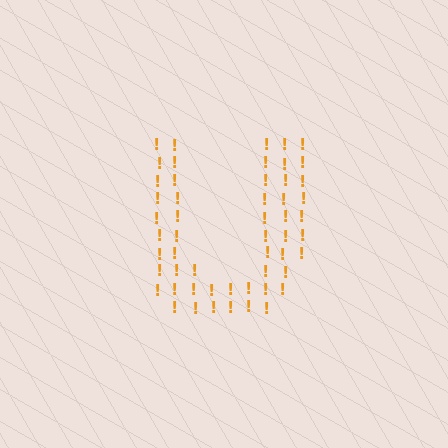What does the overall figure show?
The overall figure shows the letter U.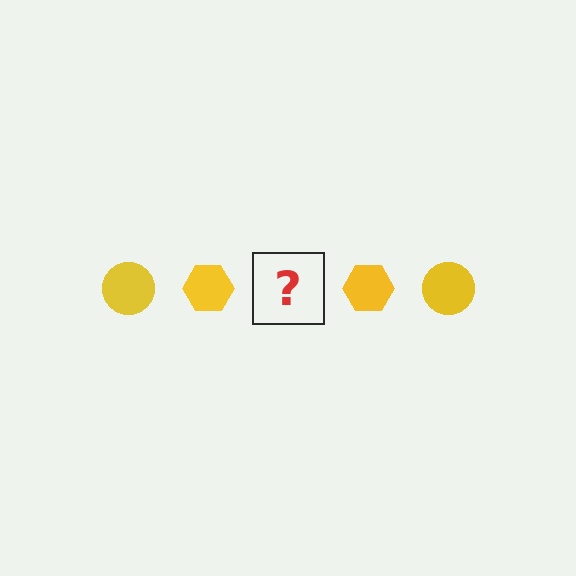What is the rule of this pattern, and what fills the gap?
The rule is that the pattern cycles through circle, hexagon shapes in yellow. The gap should be filled with a yellow circle.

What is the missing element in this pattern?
The missing element is a yellow circle.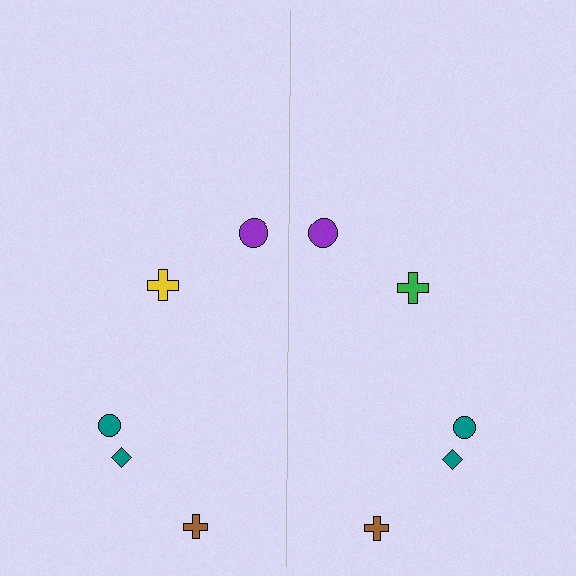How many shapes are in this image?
There are 10 shapes in this image.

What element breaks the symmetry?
The green cross on the right side breaks the symmetry — its mirror counterpart is yellow.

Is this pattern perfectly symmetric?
No, the pattern is not perfectly symmetric. The green cross on the right side breaks the symmetry — its mirror counterpart is yellow.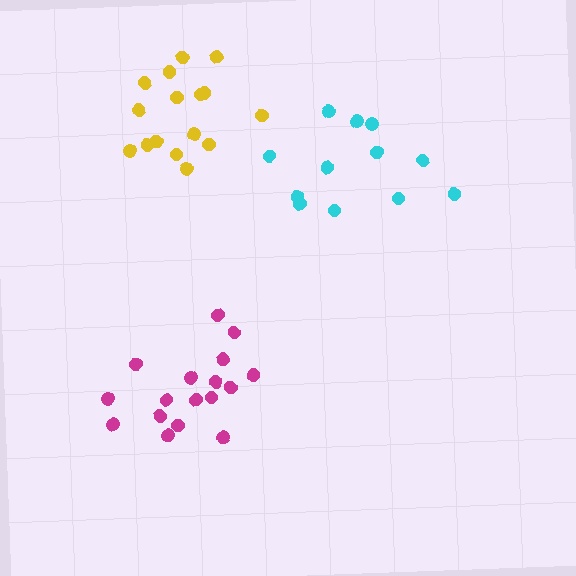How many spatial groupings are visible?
There are 3 spatial groupings.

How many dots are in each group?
Group 1: 17 dots, Group 2: 12 dots, Group 3: 16 dots (45 total).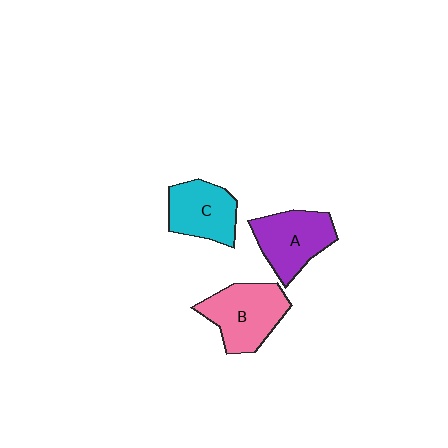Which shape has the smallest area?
Shape C (cyan).